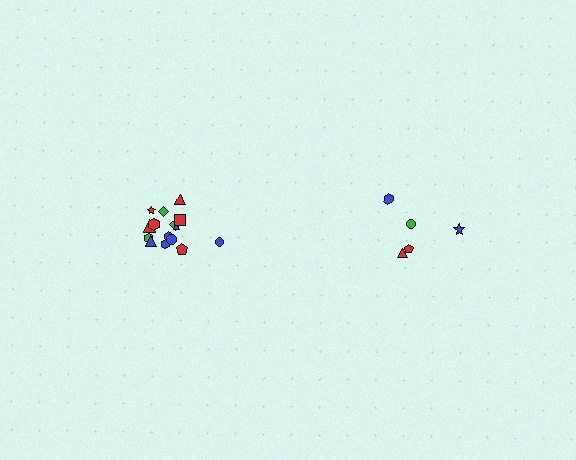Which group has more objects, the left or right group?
The left group.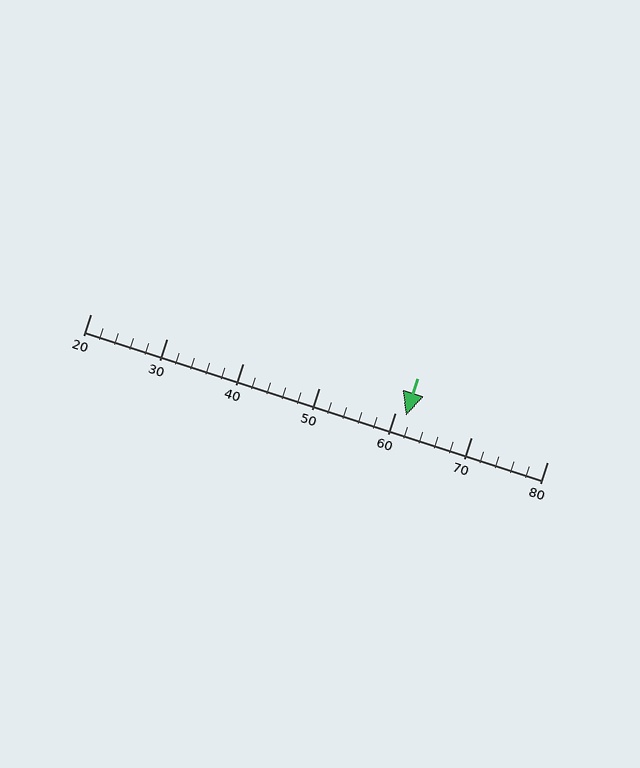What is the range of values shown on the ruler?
The ruler shows values from 20 to 80.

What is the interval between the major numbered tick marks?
The major tick marks are spaced 10 units apart.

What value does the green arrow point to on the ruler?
The green arrow points to approximately 61.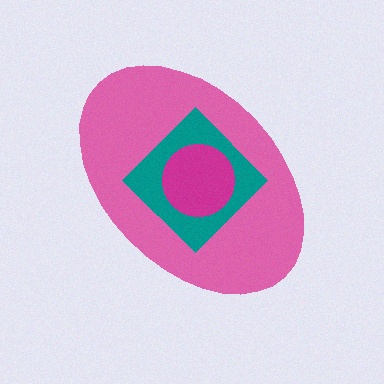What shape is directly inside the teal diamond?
The magenta circle.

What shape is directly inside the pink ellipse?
The teal diamond.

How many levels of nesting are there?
3.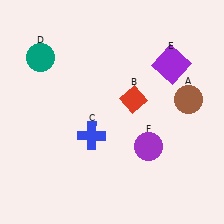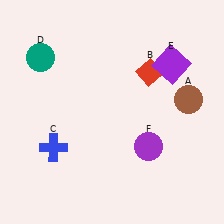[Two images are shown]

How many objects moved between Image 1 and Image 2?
2 objects moved between the two images.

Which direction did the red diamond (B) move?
The red diamond (B) moved up.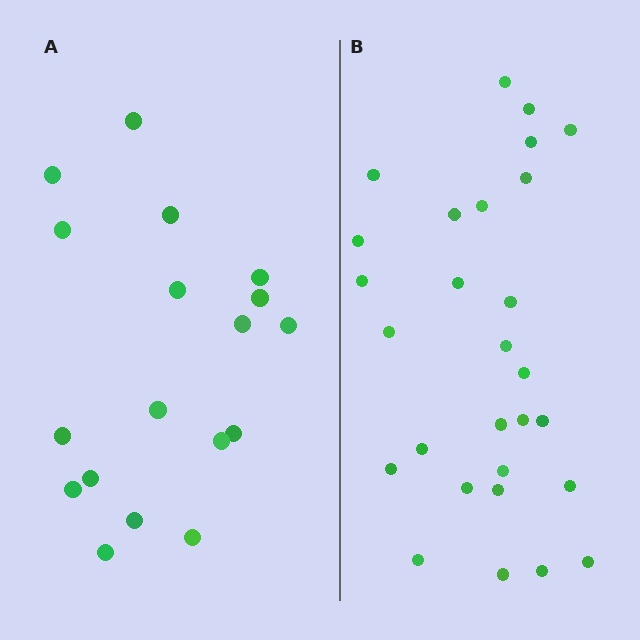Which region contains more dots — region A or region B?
Region B (the right region) has more dots.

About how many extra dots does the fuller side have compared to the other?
Region B has roughly 10 or so more dots than region A.